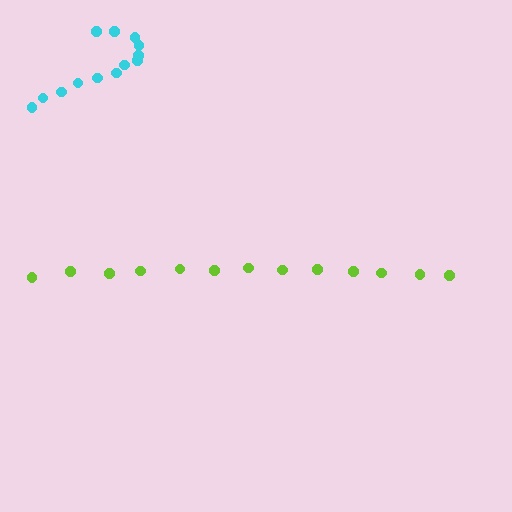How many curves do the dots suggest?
There are 2 distinct paths.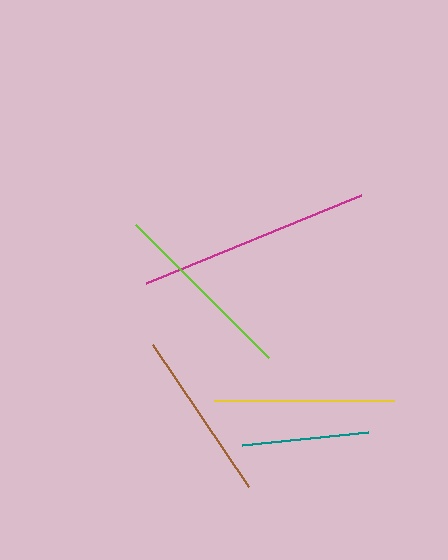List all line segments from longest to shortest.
From longest to shortest: magenta, lime, yellow, brown, teal.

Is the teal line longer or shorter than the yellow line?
The yellow line is longer than the teal line.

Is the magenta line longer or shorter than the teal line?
The magenta line is longer than the teal line.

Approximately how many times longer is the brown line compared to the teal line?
The brown line is approximately 1.4 times the length of the teal line.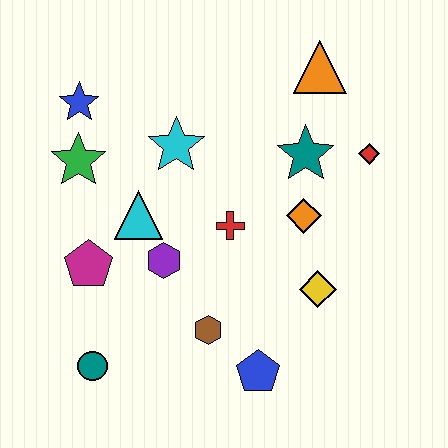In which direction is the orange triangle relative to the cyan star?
The orange triangle is to the right of the cyan star.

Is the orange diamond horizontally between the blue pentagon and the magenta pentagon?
No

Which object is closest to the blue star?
The green star is closest to the blue star.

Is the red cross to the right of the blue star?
Yes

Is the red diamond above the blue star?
No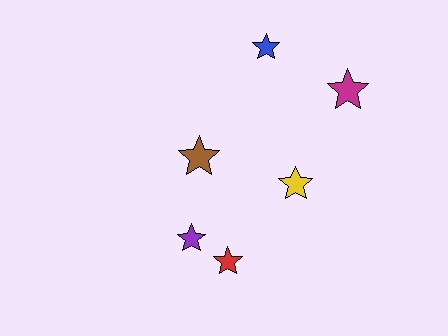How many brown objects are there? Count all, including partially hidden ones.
There is 1 brown object.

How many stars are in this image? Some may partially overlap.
There are 6 stars.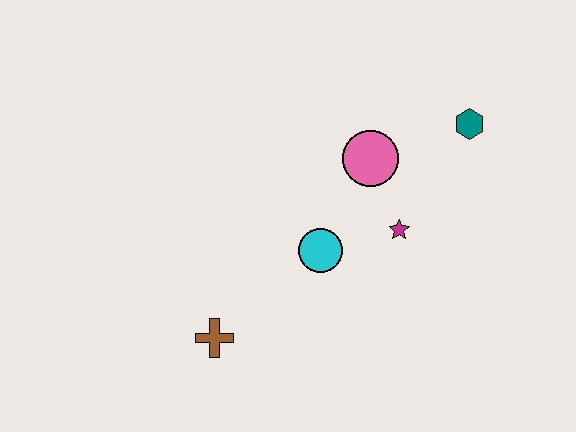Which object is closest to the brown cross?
The cyan circle is closest to the brown cross.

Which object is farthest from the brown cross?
The teal hexagon is farthest from the brown cross.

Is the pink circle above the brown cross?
Yes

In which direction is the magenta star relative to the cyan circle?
The magenta star is to the right of the cyan circle.